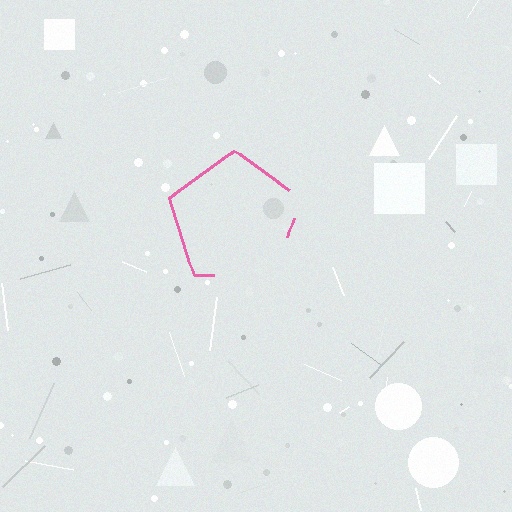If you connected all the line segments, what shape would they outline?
They would outline a pentagon.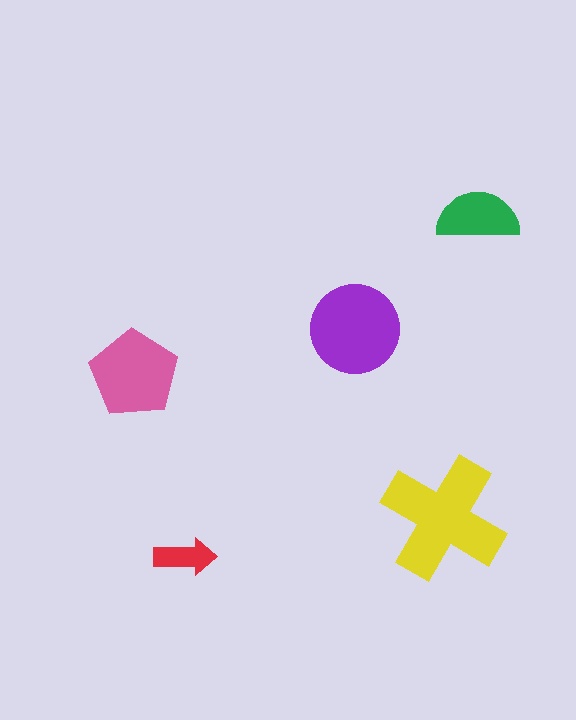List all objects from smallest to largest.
The red arrow, the green semicircle, the pink pentagon, the purple circle, the yellow cross.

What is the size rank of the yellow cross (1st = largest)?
1st.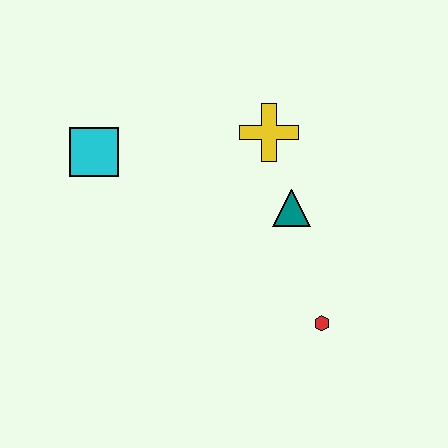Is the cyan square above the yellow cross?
No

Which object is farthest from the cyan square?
The red hexagon is farthest from the cyan square.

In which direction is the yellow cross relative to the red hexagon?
The yellow cross is above the red hexagon.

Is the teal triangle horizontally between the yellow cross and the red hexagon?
Yes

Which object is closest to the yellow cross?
The teal triangle is closest to the yellow cross.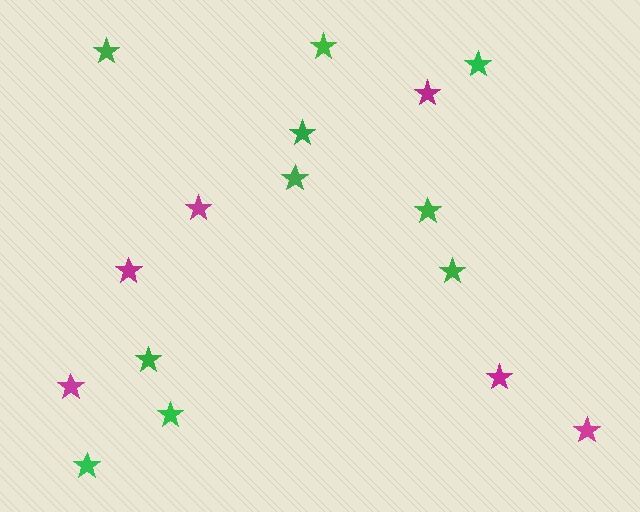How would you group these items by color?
There are 2 groups: one group of magenta stars (6) and one group of green stars (10).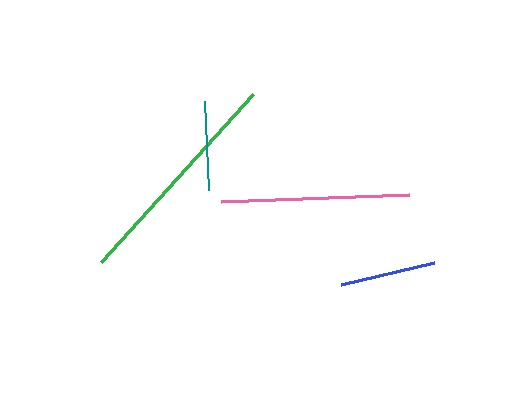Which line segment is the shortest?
The teal line is the shortest at approximately 89 pixels.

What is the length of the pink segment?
The pink segment is approximately 188 pixels long.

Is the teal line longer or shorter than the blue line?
The blue line is longer than the teal line.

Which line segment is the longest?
The green line is the longest at approximately 226 pixels.